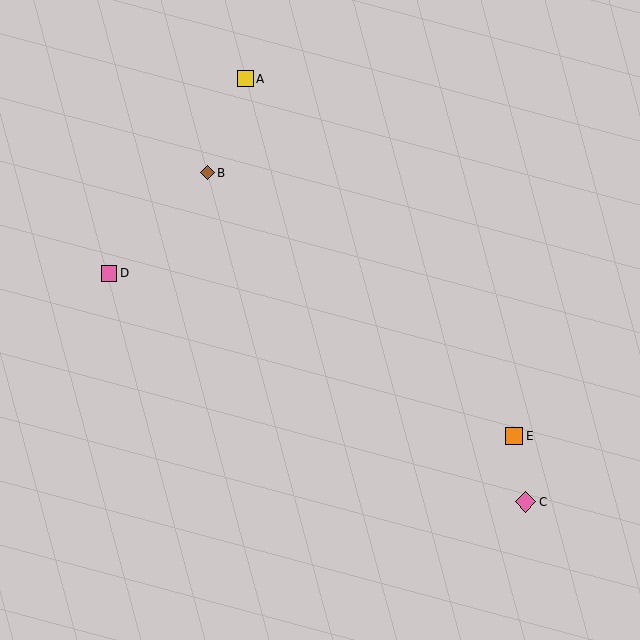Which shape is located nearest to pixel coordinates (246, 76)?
The yellow square (labeled A) at (245, 79) is nearest to that location.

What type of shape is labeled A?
Shape A is a yellow square.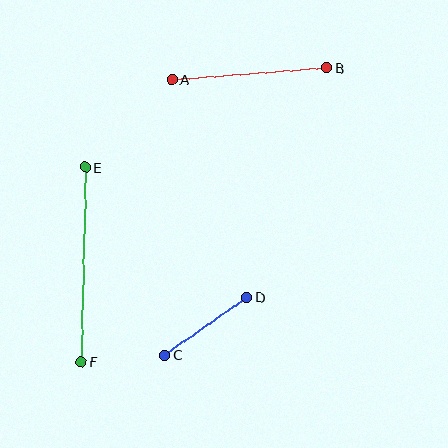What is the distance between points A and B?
The distance is approximately 155 pixels.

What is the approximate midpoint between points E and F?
The midpoint is at approximately (83, 265) pixels.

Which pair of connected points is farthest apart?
Points E and F are farthest apart.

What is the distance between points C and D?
The distance is approximately 101 pixels.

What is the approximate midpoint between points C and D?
The midpoint is at approximately (206, 326) pixels.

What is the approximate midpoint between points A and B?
The midpoint is at approximately (249, 74) pixels.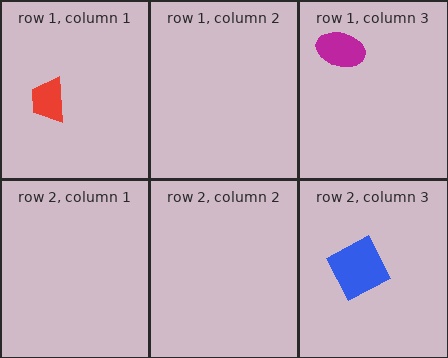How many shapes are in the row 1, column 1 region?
1.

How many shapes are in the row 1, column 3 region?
1.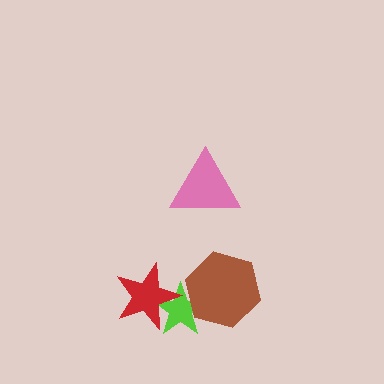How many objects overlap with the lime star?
2 objects overlap with the lime star.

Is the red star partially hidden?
No, no other shape covers it.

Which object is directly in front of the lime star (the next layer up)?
The brown hexagon is directly in front of the lime star.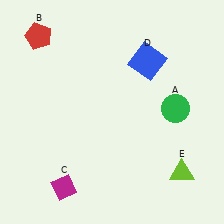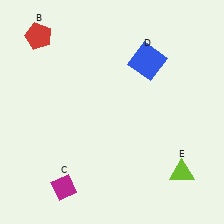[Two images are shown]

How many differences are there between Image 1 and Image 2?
There is 1 difference between the two images.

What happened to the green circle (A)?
The green circle (A) was removed in Image 2. It was in the top-right area of Image 1.